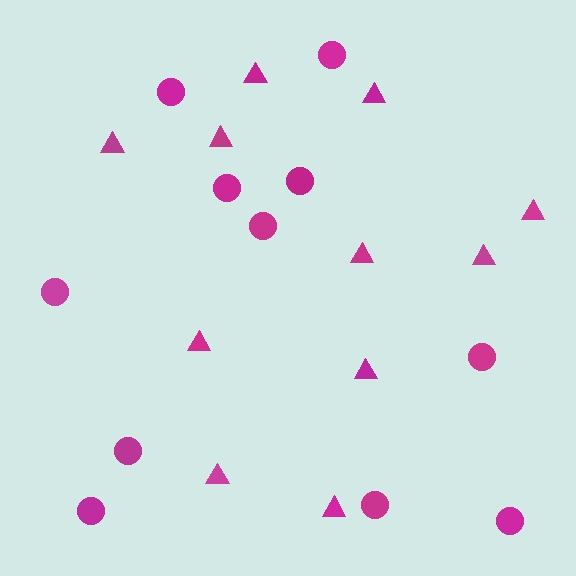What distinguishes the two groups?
There are 2 groups: one group of triangles (11) and one group of circles (11).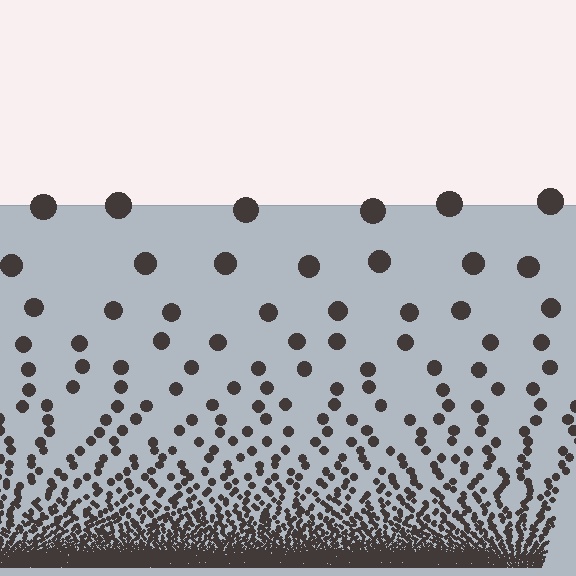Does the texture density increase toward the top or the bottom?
Density increases toward the bottom.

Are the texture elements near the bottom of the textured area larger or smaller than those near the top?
Smaller. The gradient is inverted — elements near the bottom are smaller and denser.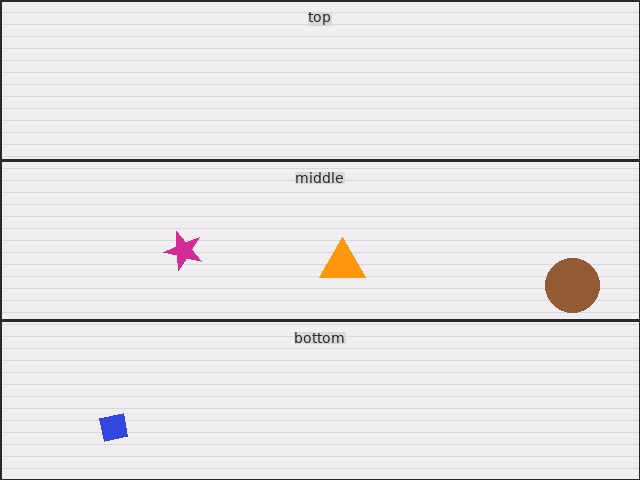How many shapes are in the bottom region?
1.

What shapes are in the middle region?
The magenta star, the orange triangle, the brown circle.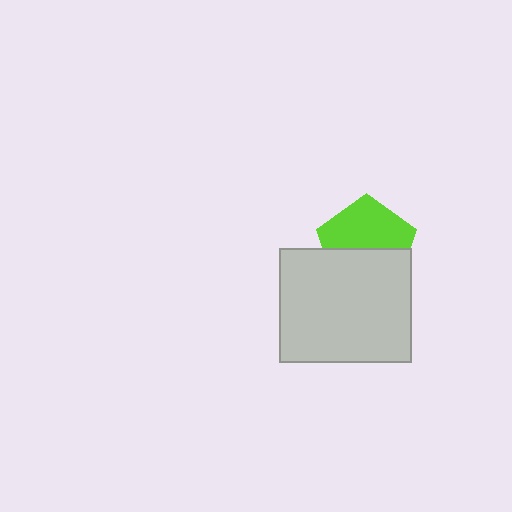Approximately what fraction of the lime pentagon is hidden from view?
Roughly 46% of the lime pentagon is hidden behind the light gray rectangle.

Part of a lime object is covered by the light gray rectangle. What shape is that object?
It is a pentagon.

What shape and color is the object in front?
The object in front is a light gray rectangle.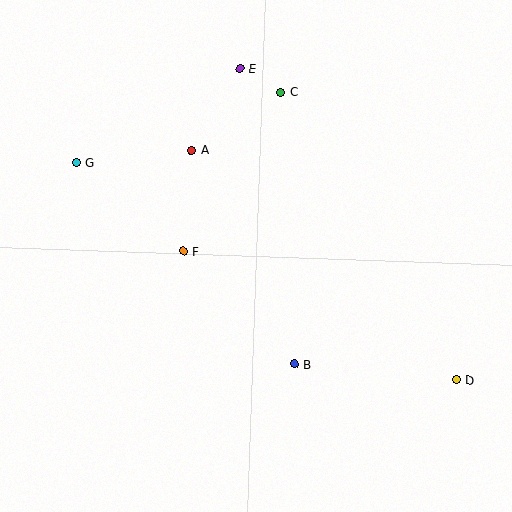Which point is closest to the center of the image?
Point F at (183, 251) is closest to the center.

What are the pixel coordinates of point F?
Point F is at (183, 251).